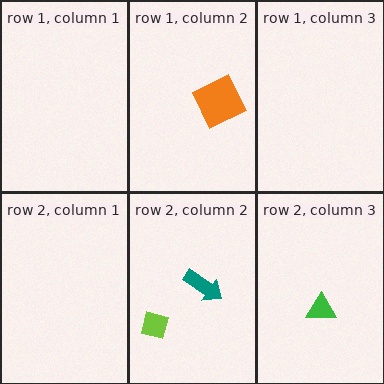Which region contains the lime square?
The row 2, column 2 region.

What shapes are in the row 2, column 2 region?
The teal arrow, the lime square.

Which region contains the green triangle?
The row 2, column 3 region.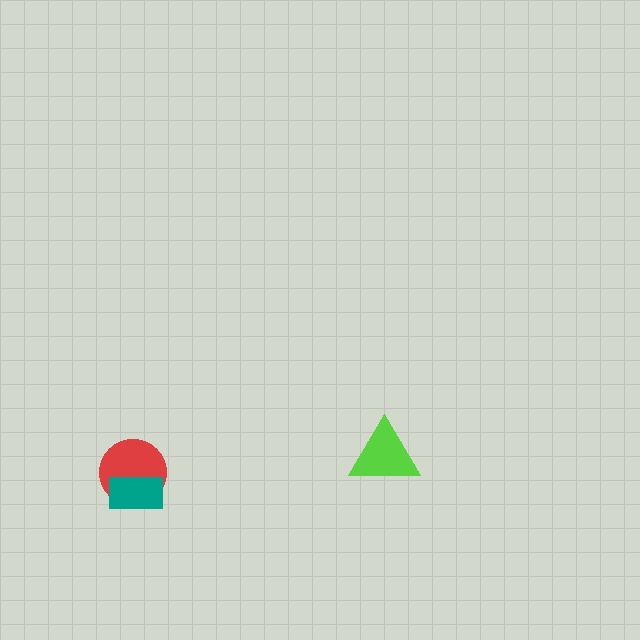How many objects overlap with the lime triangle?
0 objects overlap with the lime triangle.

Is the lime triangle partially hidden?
No, no other shape covers it.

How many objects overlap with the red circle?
1 object overlaps with the red circle.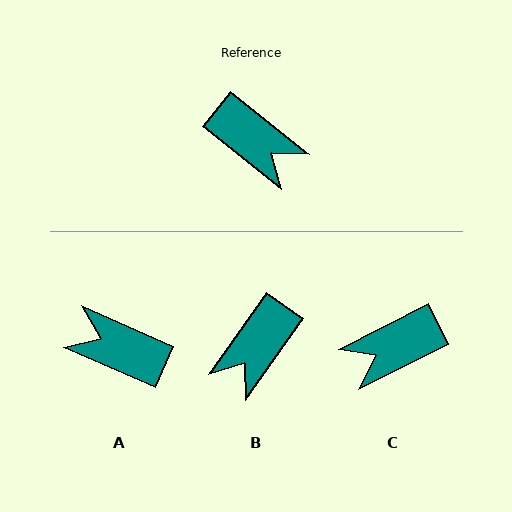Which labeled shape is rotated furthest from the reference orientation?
A, about 165 degrees away.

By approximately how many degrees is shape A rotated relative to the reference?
Approximately 165 degrees clockwise.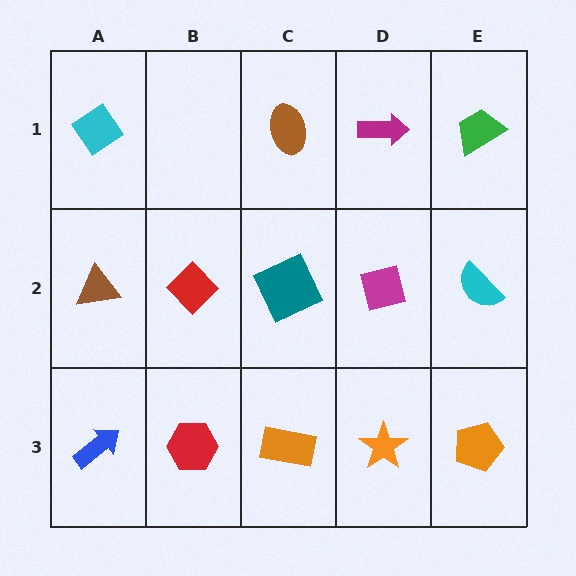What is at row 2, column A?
A brown triangle.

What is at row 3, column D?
An orange star.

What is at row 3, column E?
An orange pentagon.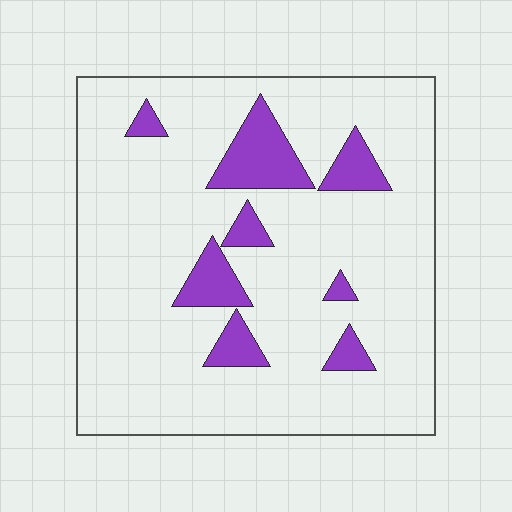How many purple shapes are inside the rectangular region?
8.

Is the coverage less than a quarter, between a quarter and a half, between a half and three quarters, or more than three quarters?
Less than a quarter.